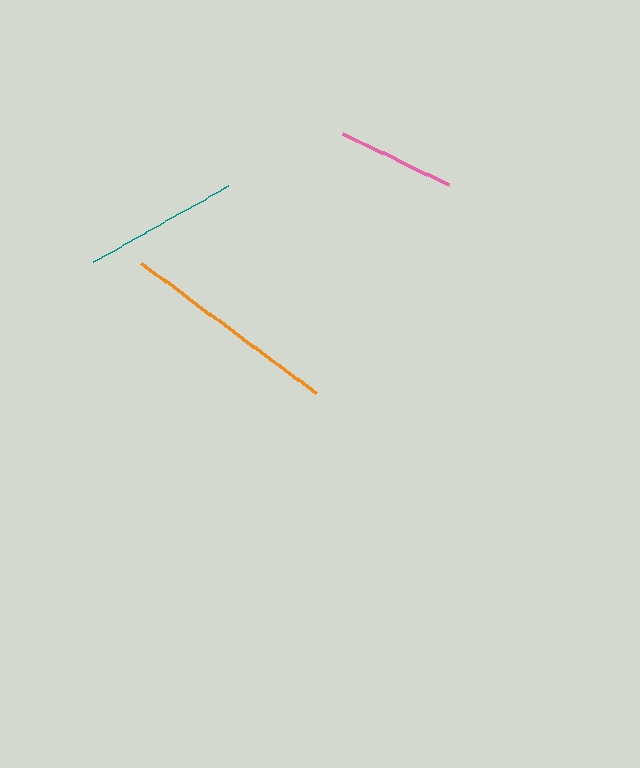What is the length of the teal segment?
The teal segment is approximately 155 pixels long.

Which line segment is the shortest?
The pink line is the shortest at approximately 118 pixels.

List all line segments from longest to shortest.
From longest to shortest: orange, teal, pink.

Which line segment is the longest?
The orange line is the longest at approximately 218 pixels.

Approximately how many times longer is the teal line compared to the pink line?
The teal line is approximately 1.3 times the length of the pink line.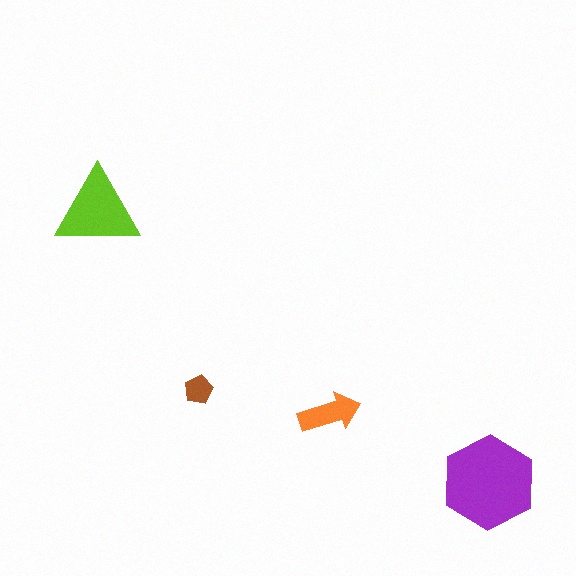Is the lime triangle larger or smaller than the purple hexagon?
Smaller.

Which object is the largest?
The purple hexagon.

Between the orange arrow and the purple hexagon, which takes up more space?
The purple hexagon.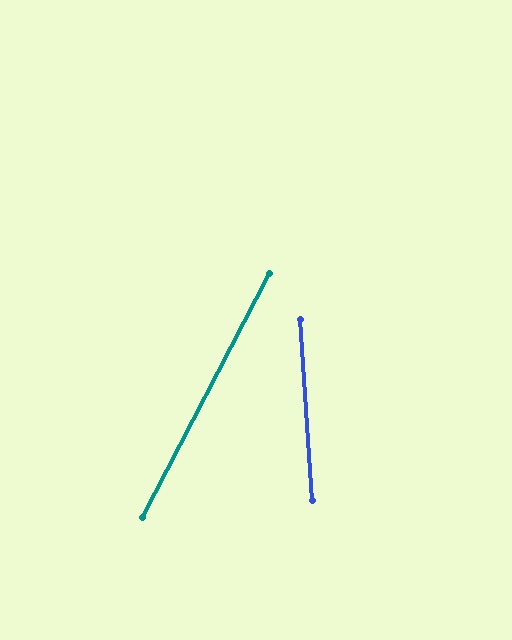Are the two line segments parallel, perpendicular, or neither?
Neither parallel nor perpendicular — they differ by about 31°.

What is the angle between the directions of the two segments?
Approximately 31 degrees.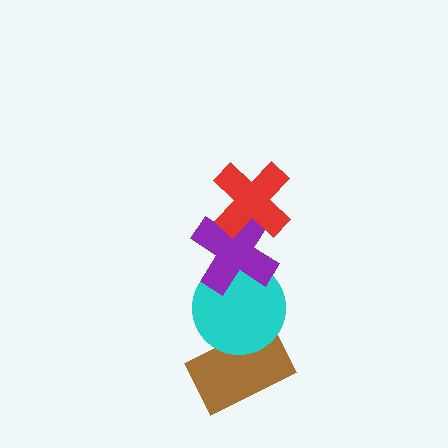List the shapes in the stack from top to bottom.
From top to bottom: the red cross, the purple cross, the cyan circle, the brown rectangle.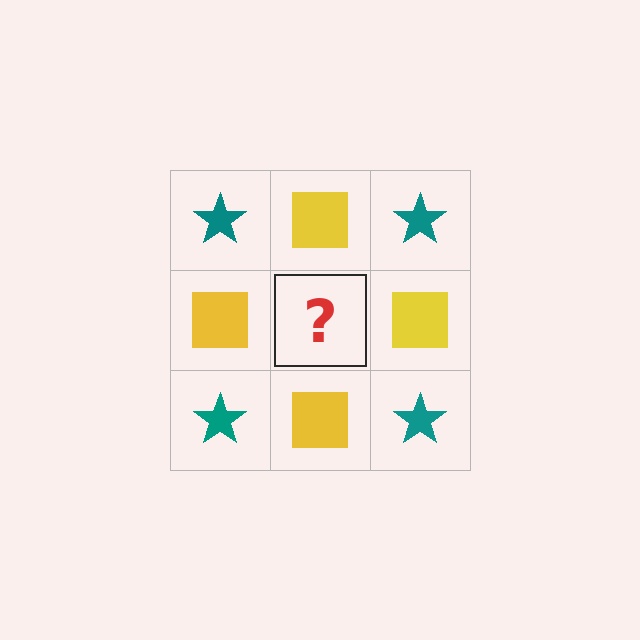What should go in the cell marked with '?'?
The missing cell should contain a teal star.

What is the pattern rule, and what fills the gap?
The rule is that it alternates teal star and yellow square in a checkerboard pattern. The gap should be filled with a teal star.